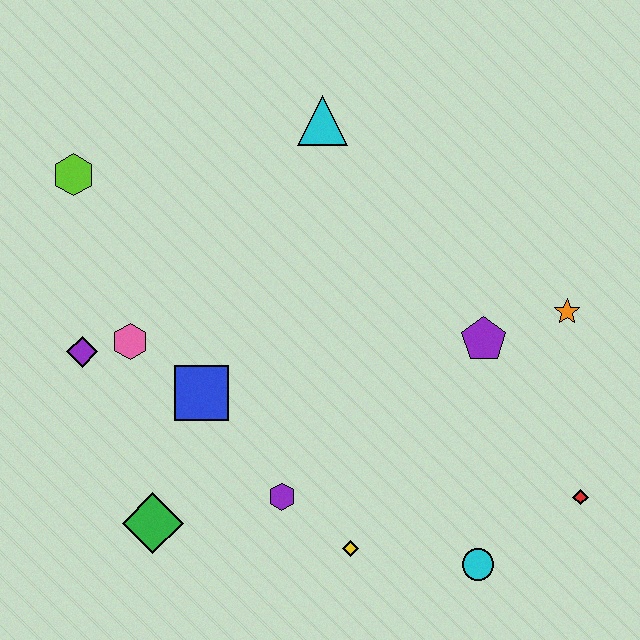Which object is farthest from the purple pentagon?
The lime hexagon is farthest from the purple pentagon.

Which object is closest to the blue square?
The pink hexagon is closest to the blue square.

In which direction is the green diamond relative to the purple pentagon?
The green diamond is to the left of the purple pentagon.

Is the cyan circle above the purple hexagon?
No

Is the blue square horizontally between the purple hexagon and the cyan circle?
No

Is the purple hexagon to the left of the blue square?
No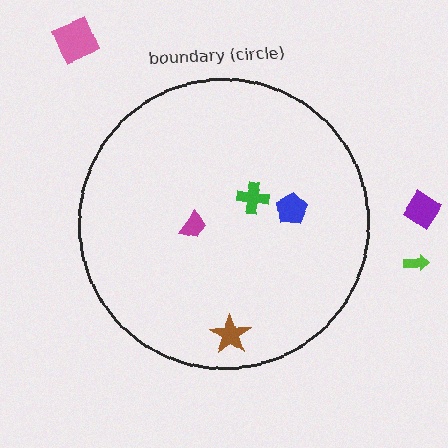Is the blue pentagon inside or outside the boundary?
Inside.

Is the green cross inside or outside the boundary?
Inside.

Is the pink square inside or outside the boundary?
Outside.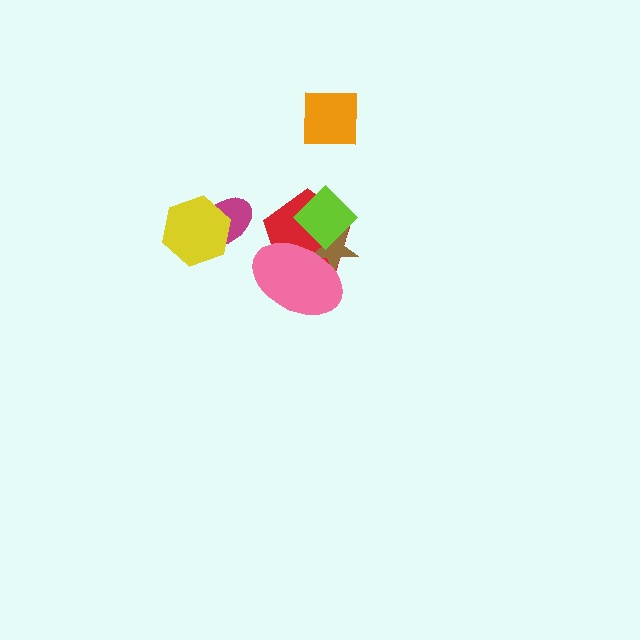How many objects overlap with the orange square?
0 objects overlap with the orange square.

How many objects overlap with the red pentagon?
3 objects overlap with the red pentagon.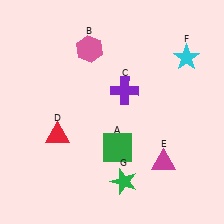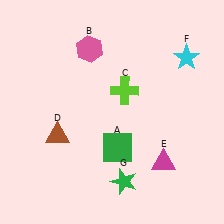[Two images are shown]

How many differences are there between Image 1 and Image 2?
There are 2 differences between the two images.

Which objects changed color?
C changed from purple to lime. D changed from red to brown.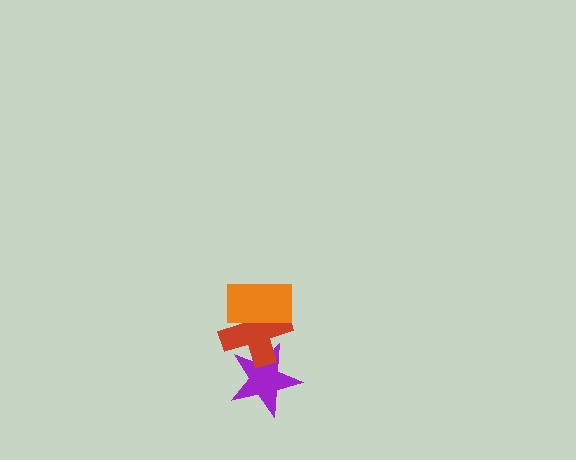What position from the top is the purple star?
The purple star is 3rd from the top.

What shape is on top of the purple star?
The red cross is on top of the purple star.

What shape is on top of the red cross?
The orange rectangle is on top of the red cross.